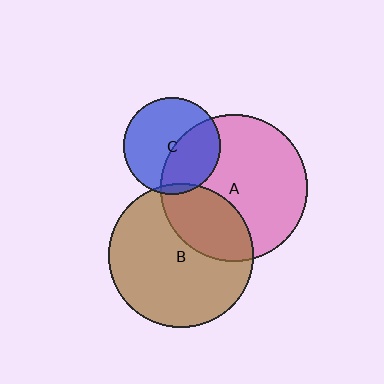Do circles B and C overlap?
Yes.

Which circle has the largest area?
Circle A (pink).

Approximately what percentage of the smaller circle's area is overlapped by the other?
Approximately 5%.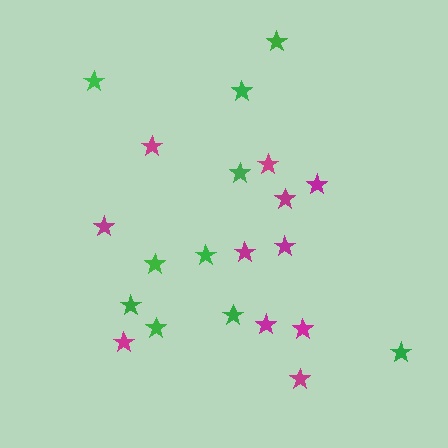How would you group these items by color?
There are 2 groups: one group of magenta stars (11) and one group of green stars (10).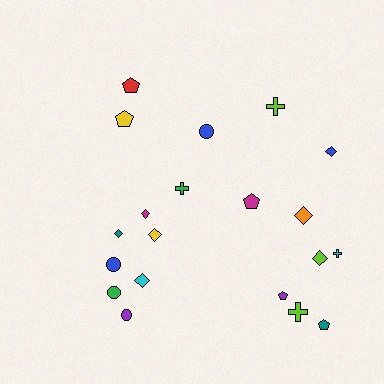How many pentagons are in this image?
There are 5 pentagons.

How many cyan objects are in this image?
There are 2 cyan objects.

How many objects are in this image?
There are 20 objects.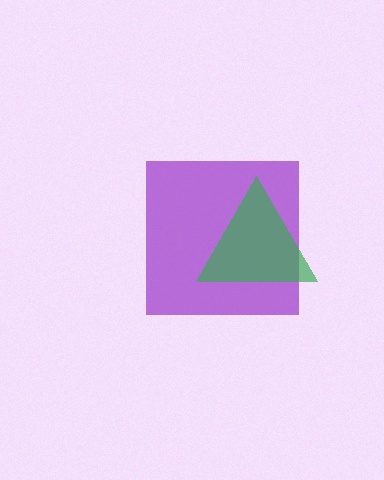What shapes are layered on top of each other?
The layered shapes are: a purple square, a green triangle.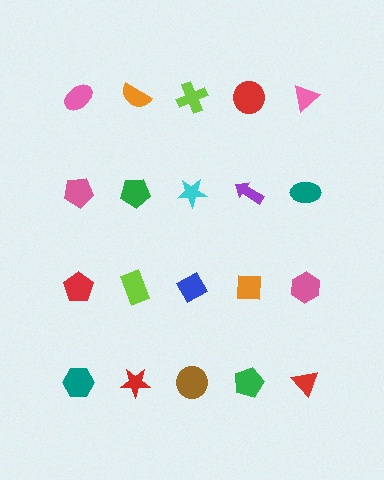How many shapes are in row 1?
5 shapes.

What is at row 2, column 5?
A teal ellipse.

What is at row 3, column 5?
A pink hexagon.